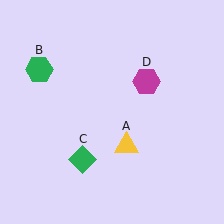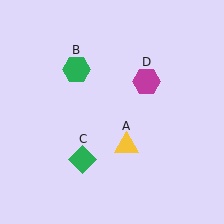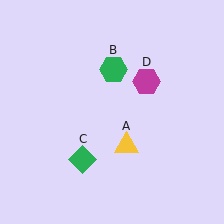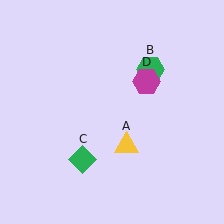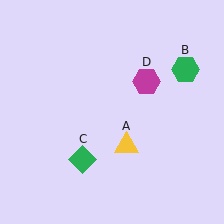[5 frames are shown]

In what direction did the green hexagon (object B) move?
The green hexagon (object B) moved right.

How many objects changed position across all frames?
1 object changed position: green hexagon (object B).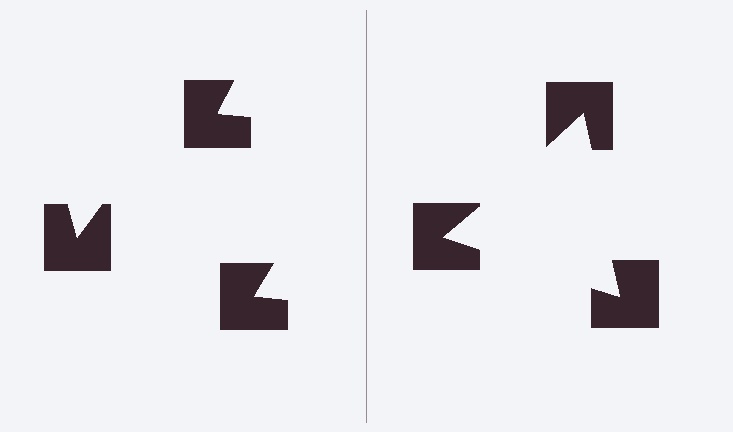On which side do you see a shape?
An illusory triangle appears on the right side. On the left side the wedge cuts are rotated, so no coherent shape forms.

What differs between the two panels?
The notched squares are positioned identically on both sides; only the wedge orientations differ. On the right they align to a triangle; on the left they are misaligned.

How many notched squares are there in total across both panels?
6 — 3 on each side.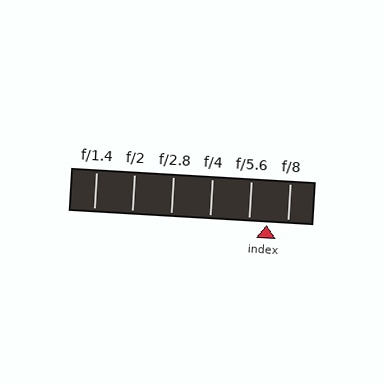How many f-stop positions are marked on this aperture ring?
There are 6 f-stop positions marked.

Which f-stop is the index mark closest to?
The index mark is closest to f/5.6.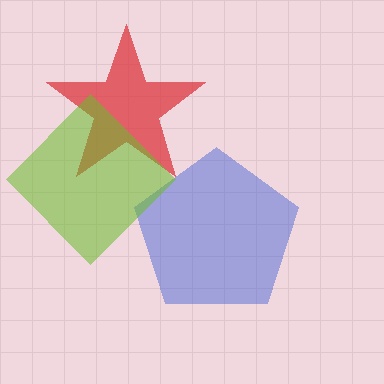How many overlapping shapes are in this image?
There are 3 overlapping shapes in the image.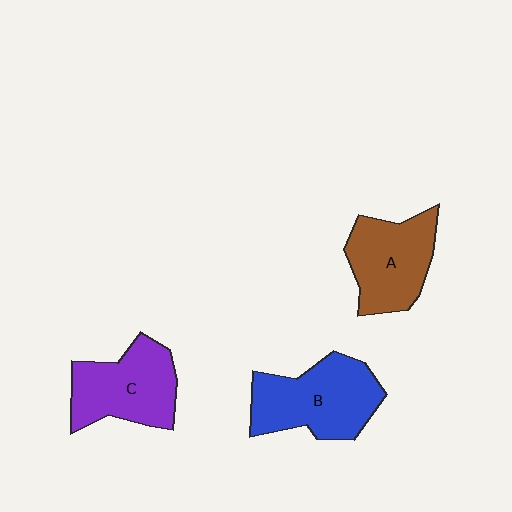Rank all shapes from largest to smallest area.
From largest to smallest: B (blue), C (purple), A (brown).